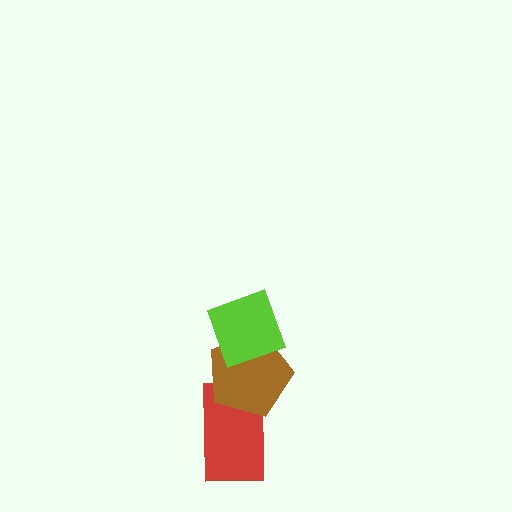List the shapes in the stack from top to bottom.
From top to bottom: the lime diamond, the brown pentagon, the red rectangle.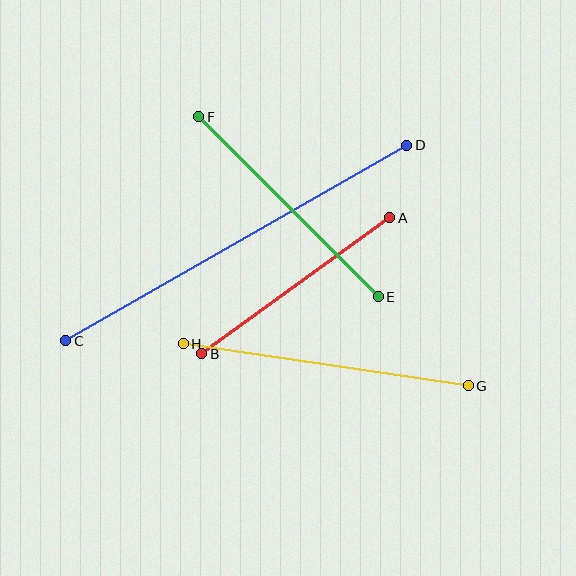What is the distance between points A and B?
The distance is approximately 232 pixels.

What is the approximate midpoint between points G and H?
The midpoint is at approximately (326, 365) pixels.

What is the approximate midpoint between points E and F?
The midpoint is at approximately (289, 207) pixels.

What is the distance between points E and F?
The distance is approximately 254 pixels.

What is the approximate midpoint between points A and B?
The midpoint is at approximately (296, 286) pixels.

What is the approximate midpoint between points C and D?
The midpoint is at approximately (236, 243) pixels.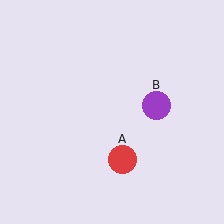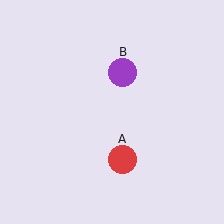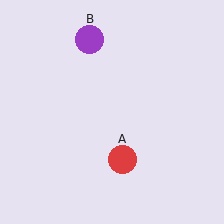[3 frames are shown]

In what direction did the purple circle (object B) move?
The purple circle (object B) moved up and to the left.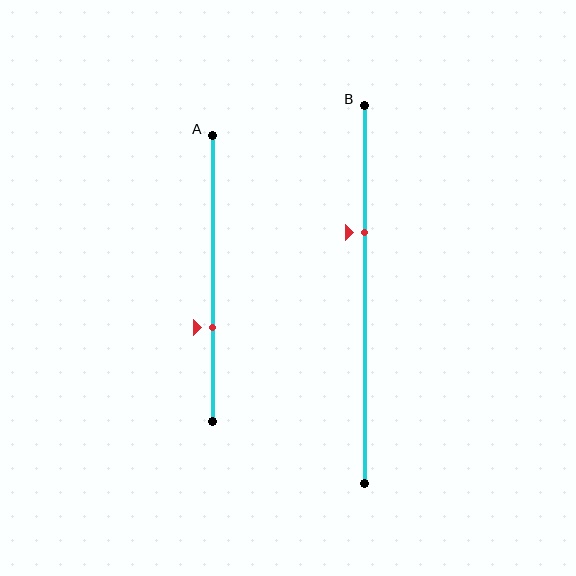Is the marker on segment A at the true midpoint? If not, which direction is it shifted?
No, the marker on segment A is shifted downward by about 17% of the segment length.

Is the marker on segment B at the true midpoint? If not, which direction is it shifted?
No, the marker on segment B is shifted upward by about 17% of the segment length.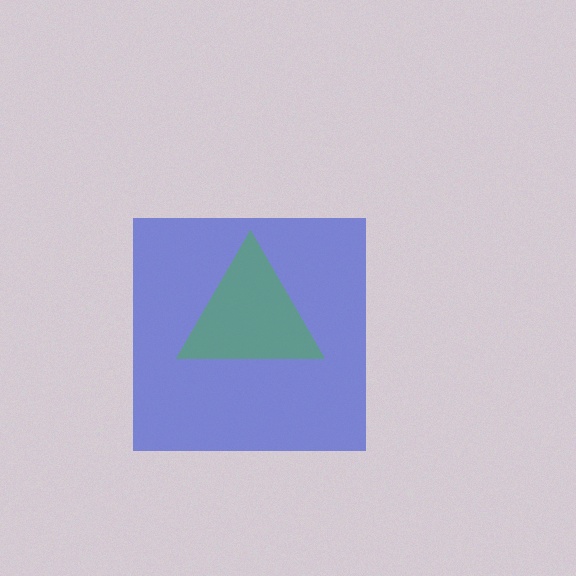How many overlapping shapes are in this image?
There are 2 overlapping shapes in the image.